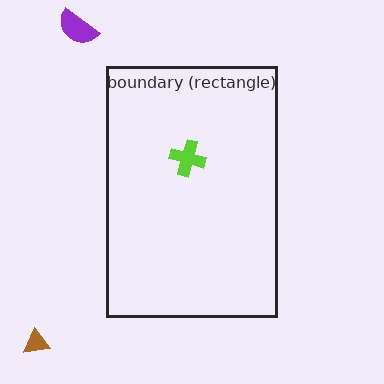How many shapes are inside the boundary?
1 inside, 2 outside.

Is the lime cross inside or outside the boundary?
Inside.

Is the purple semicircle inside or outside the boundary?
Outside.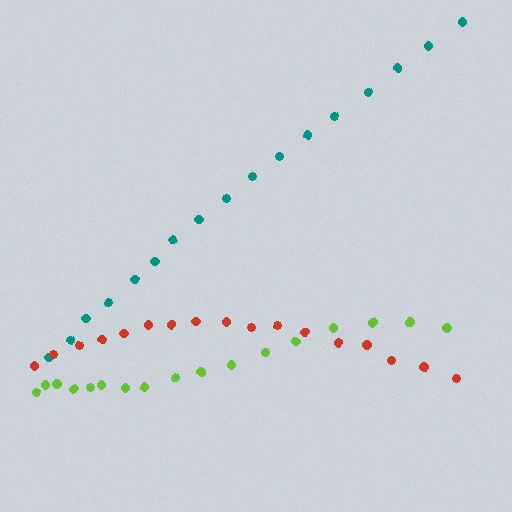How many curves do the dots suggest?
There are 3 distinct paths.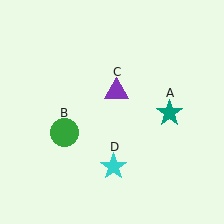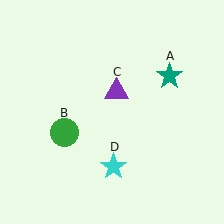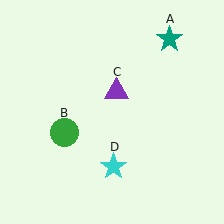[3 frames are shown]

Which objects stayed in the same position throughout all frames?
Green circle (object B) and purple triangle (object C) and cyan star (object D) remained stationary.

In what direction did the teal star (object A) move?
The teal star (object A) moved up.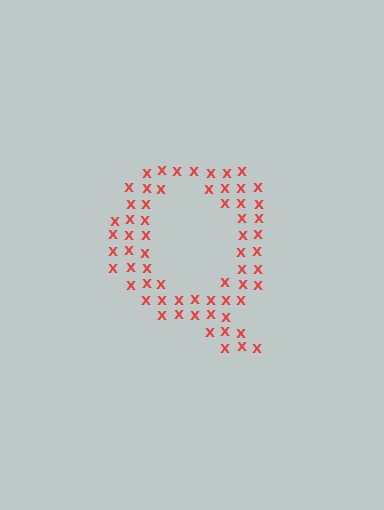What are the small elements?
The small elements are letter X's.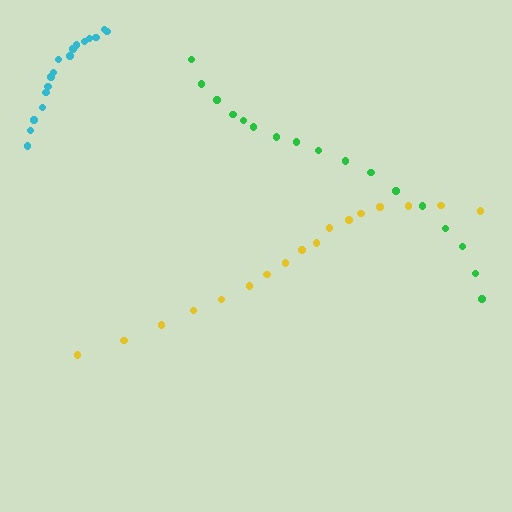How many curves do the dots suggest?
There are 3 distinct paths.